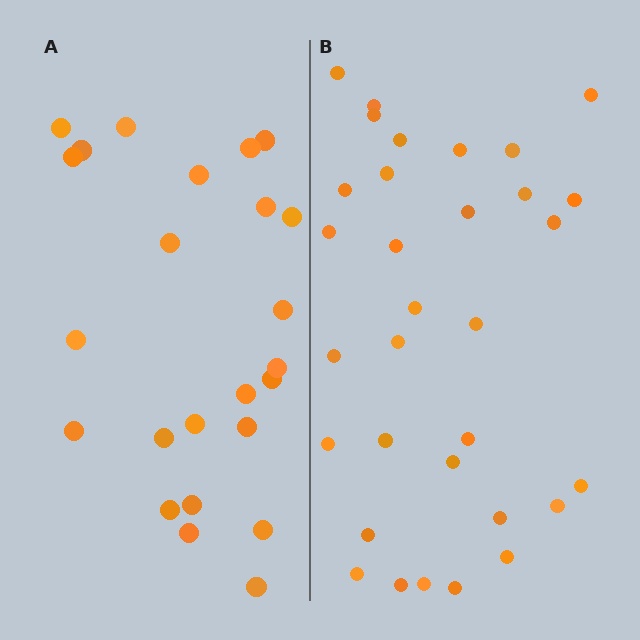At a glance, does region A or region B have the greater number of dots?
Region B (the right region) has more dots.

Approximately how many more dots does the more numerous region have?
Region B has roughly 8 or so more dots than region A.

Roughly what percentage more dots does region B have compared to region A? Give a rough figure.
About 35% more.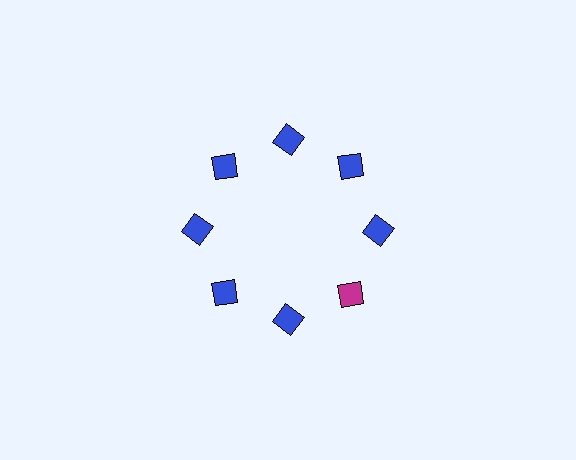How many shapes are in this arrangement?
There are 8 shapes arranged in a ring pattern.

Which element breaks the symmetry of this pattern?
The magenta diamond at roughly the 4 o'clock position breaks the symmetry. All other shapes are blue diamonds.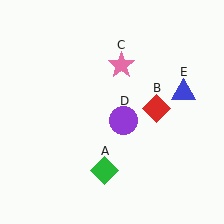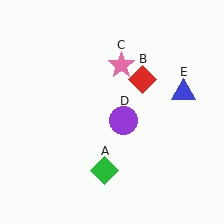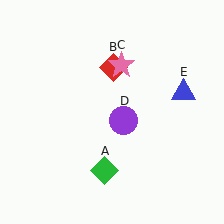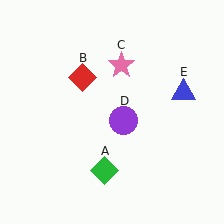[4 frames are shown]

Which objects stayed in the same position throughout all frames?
Green diamond (object A) and pink star (object C) and purple circle (object D) and blue triangle (object E) remained stationary.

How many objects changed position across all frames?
1 object changed position: red diamond (object B).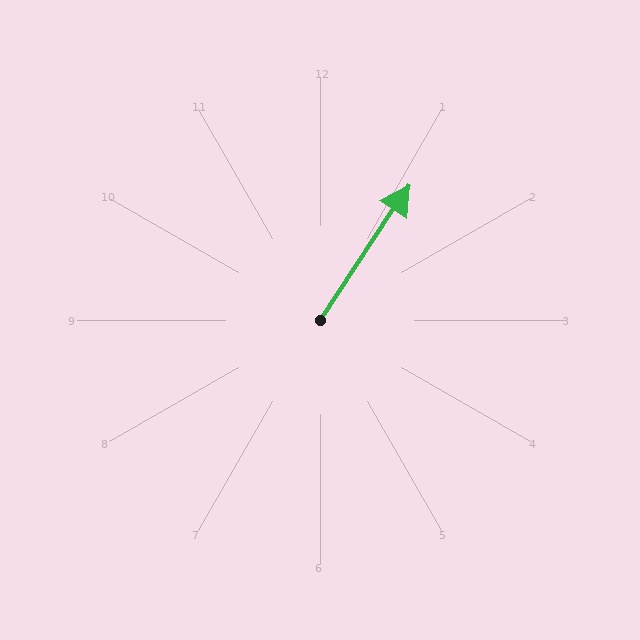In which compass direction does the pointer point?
Northeast.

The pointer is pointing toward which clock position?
Roughly 1 o'clock.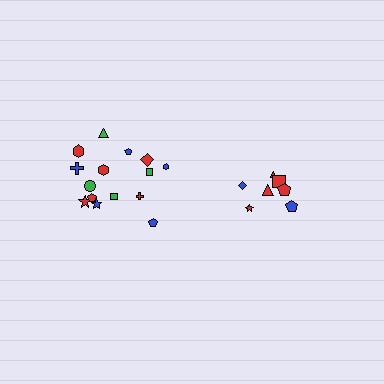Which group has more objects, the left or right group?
The left group.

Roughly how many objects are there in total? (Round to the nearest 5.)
Roughly 20 objects in total.